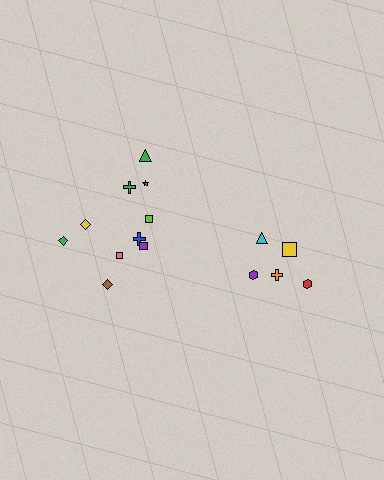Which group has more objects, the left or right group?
The left group.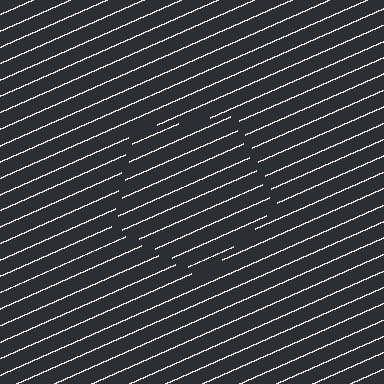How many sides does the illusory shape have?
5 sides — the line-ends trace a pentagon.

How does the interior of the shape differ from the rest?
The interior of the shape contains the same grating, shifted by half a period — the contour is defined by the phase discontinuity where line-ends from the inner and outer gratings abut.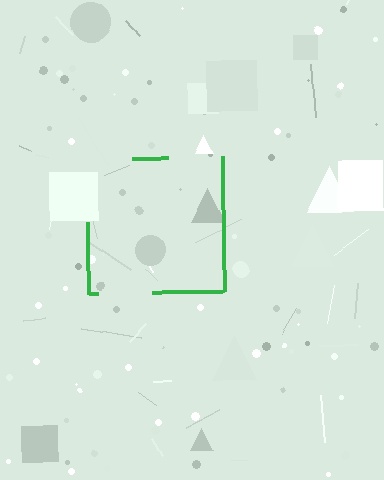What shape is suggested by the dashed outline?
The dashed outline suggests a square.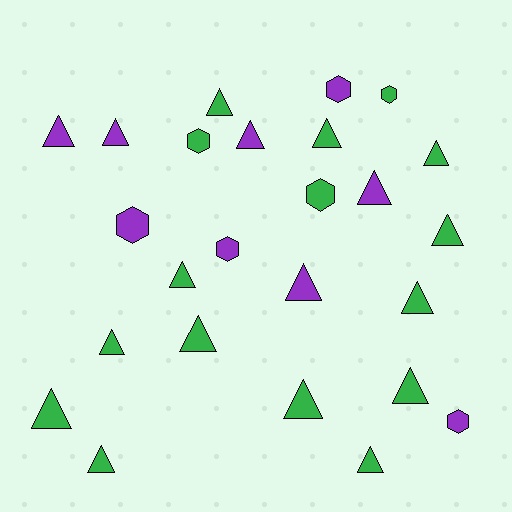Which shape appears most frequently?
Triangle, with 18 objects.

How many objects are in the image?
There are 25 objects.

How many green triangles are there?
There are 13 green triangles.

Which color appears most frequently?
Green, with 16 objects.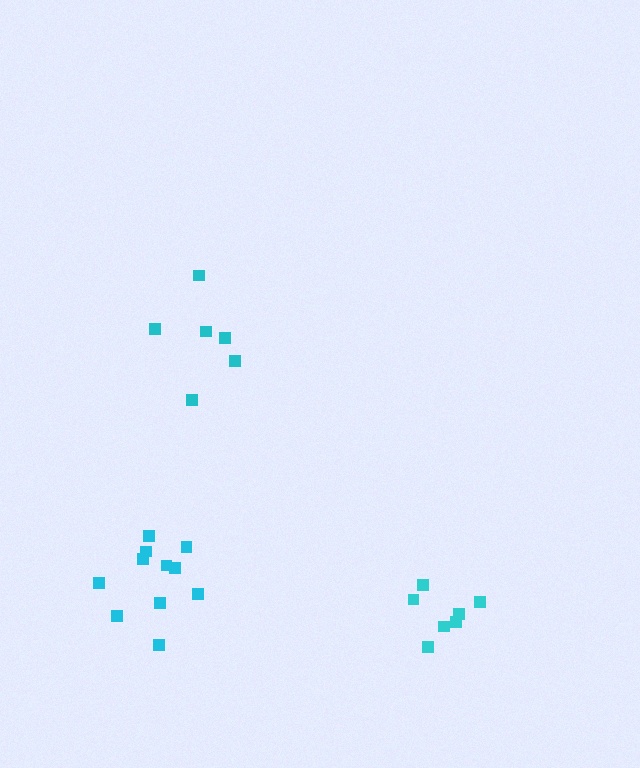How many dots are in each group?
Group 1: 11 dots, Group 2: 7 dots, Group 3: 6 dots (24 total).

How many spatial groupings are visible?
There are 3 spatial groupings.